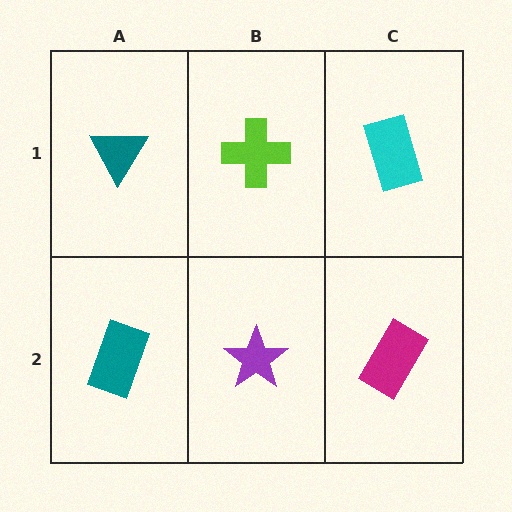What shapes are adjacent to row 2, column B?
A lime cross (row 1, column B), a teal rectangle (row 2, column A), a magenta rectangle (row 2, column C).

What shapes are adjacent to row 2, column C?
A cyan rectangle (row 1, column C), a purple star (row 2, column B).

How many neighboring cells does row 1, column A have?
2.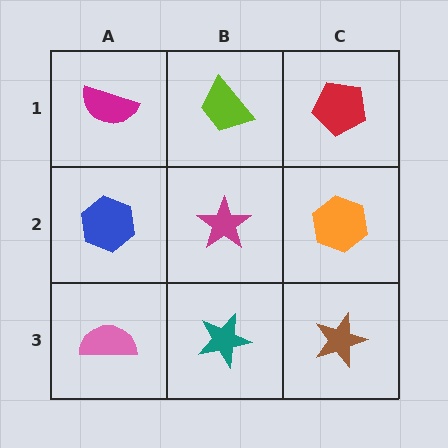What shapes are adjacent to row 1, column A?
A blue hexagon (row 2, column A), a lime trapezoid (row 1, column B).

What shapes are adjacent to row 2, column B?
A lime trapezoid (row 1, column B), a teal star (row 3, column B), a blue hexagon (row 2, column A), an orange hexagon (row 2, column C).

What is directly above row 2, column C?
A red pentagon.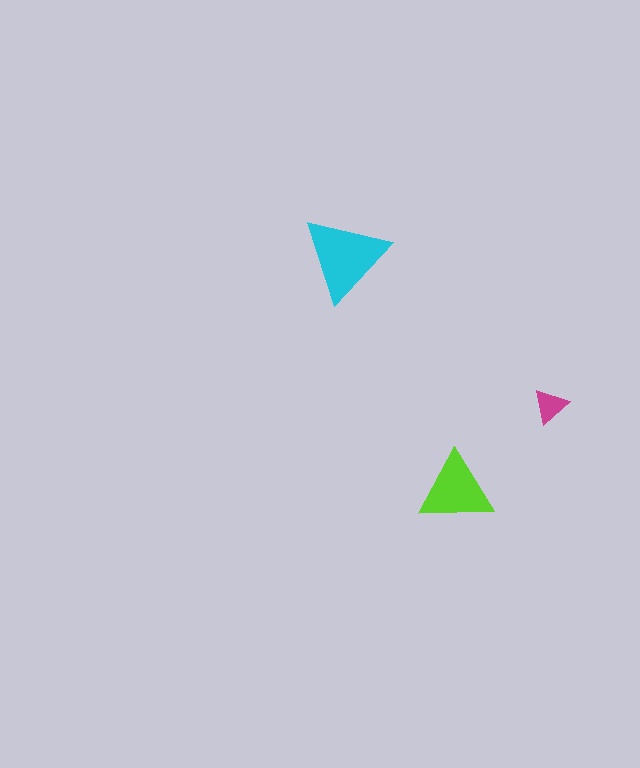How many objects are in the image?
There are 3 objects in the image.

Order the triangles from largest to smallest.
the cyan one, the lime one, the magenta one.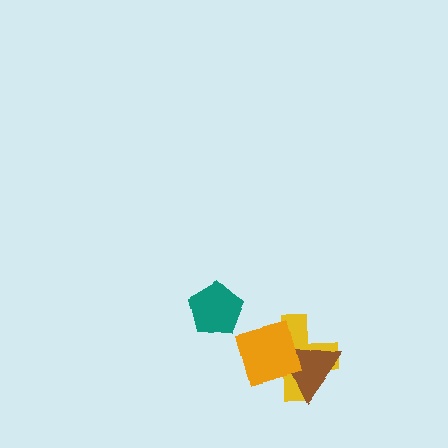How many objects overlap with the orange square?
2 objects overlap with the orange square.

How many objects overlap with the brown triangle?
2 objects overlap with the brown triangle.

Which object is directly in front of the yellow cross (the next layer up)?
The brown triangle is directly in front of the yellow cross.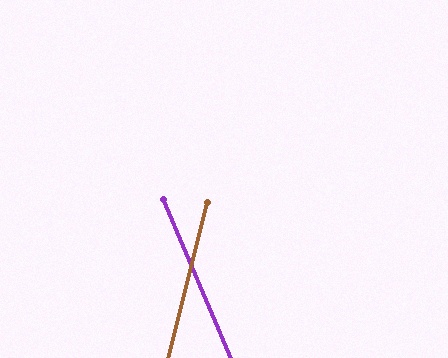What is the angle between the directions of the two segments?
Approximately 37 degrees.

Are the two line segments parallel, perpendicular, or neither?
Neither parallel nor perpendicular — they differ by about 37°.